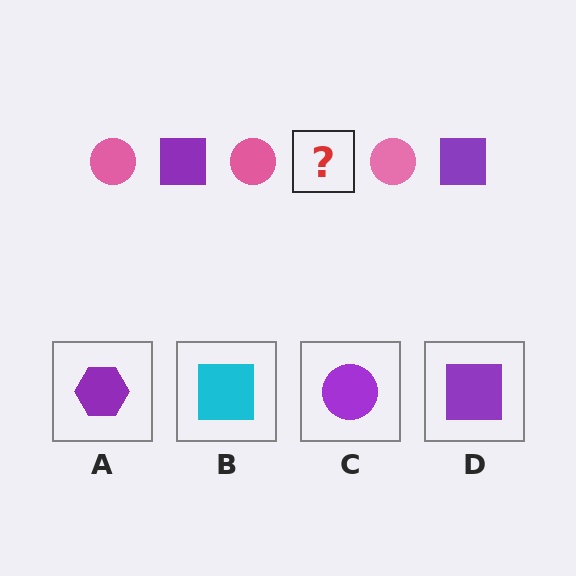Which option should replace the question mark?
Option D.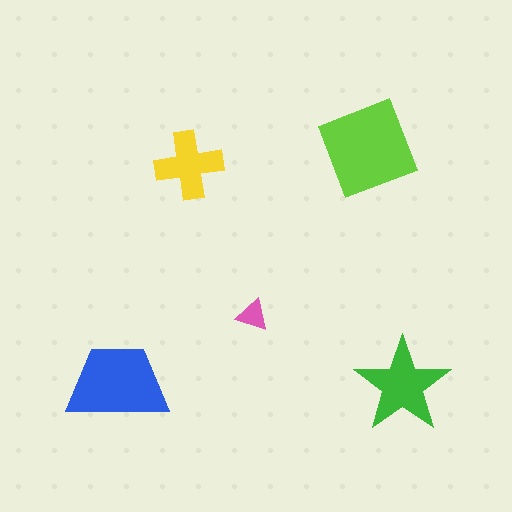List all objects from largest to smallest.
The lime diamond, the blue trapezoid, the green star, the yellow cross, the pink triangle.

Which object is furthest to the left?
The blue trapezoid is leftmost.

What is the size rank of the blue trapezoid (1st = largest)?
2nd.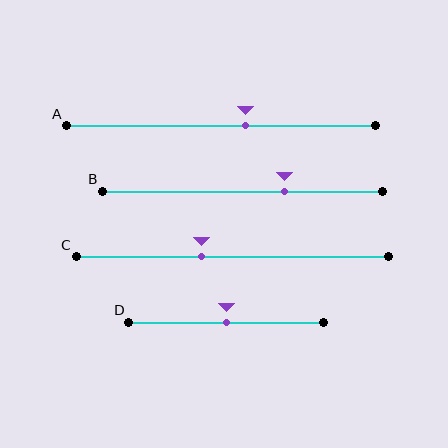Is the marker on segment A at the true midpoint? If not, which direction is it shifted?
No, the marker on segment A is shifted to the right by about 8% of the segment length.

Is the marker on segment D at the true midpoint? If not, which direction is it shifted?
Yes, the marker on segment D is at the true midpoint.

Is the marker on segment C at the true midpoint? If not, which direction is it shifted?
No, the marker on segment C is shifted to the left by about 10% of the segment length.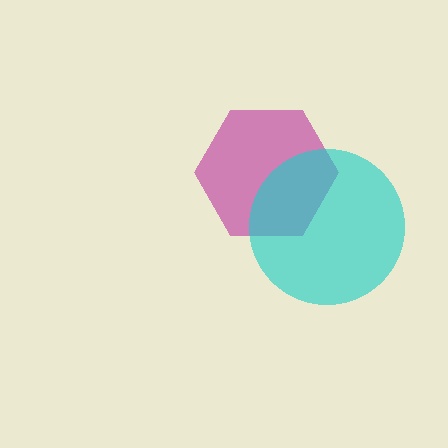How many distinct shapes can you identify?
There are 2 distinct shapes: a magenta hexagon, a cyan circle.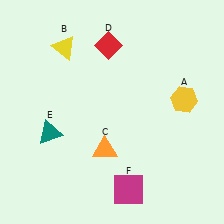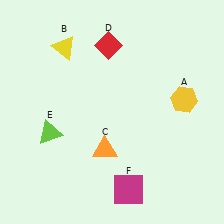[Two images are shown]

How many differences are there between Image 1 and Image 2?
There is 1 difference between the two images.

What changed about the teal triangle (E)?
In Image 1, E is teal. In Image 2, it changed to lime.